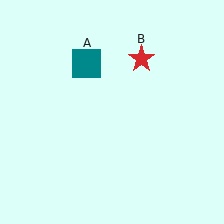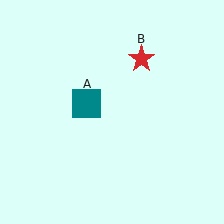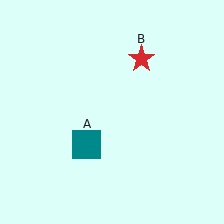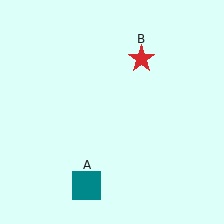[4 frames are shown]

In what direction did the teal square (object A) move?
The teal square (object A) moved down.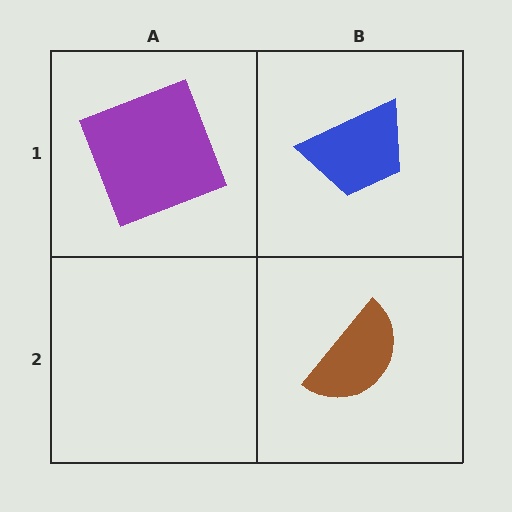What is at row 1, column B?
A blue trapezoid.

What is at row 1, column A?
A purple square.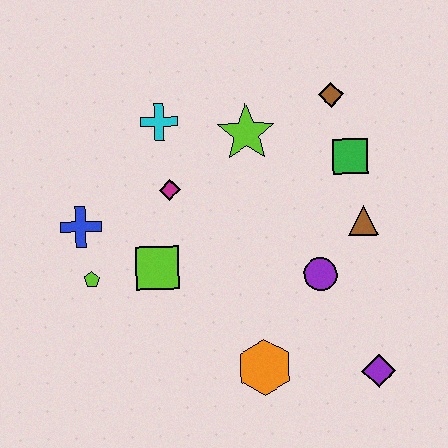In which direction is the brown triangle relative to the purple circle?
The brown triangle is above the purple circle.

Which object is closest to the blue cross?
The lime pentagon is closest to the blue cross.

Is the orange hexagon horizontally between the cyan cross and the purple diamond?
Yes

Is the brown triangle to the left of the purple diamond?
Yes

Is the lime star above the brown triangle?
Yes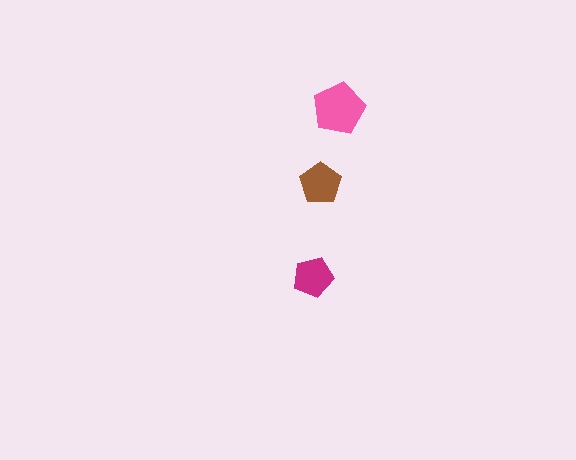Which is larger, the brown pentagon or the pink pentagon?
The pink one.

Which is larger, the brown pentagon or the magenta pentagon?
The brown one.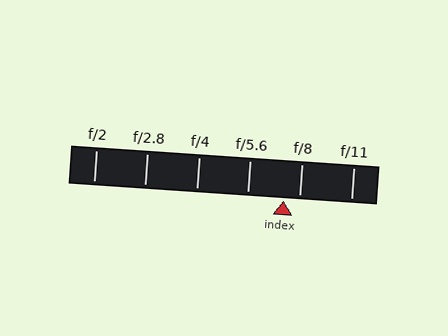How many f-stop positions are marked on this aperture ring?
There are 6 f-stop positions marked.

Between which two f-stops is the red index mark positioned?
The index mark is between f/5.6 and f/8.